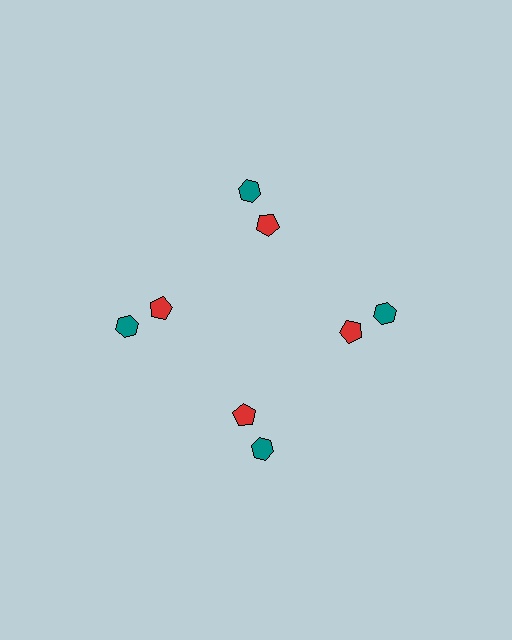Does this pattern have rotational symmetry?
Yes, this pattern has 4-fold rotational symmetry. It looks the same after rotating 90 degrees around the center.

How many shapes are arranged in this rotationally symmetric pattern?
There are 8 shapes, arranged in 4 groups of 2.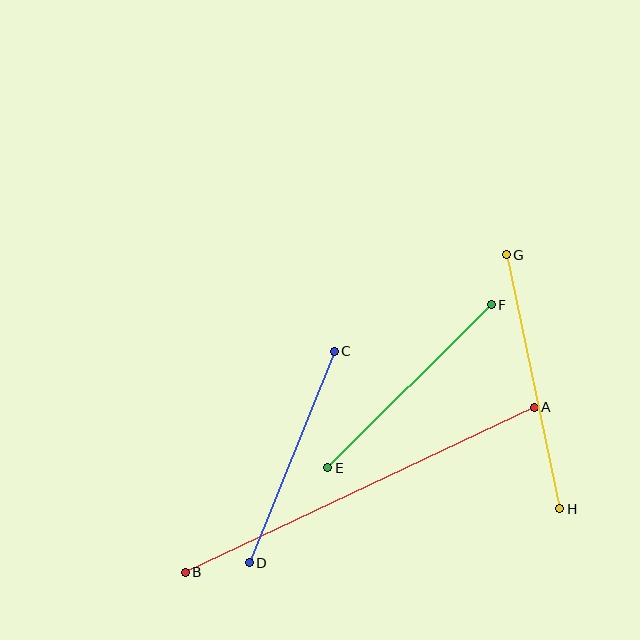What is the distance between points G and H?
The distance is approximately 260 pixels.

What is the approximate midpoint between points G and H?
The midpoint is at approximately (533, 382) pixels.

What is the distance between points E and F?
The distance is approximately 231 pixels.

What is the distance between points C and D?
The distance is approximately 228 pixels.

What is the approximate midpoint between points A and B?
The midpoint is at approximately (360, 490) pixels.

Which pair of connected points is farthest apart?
Points A and B are farthest apart.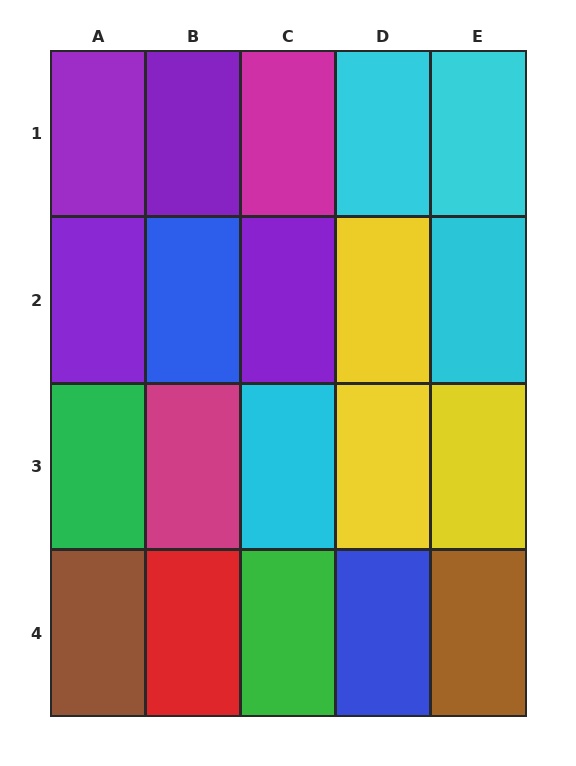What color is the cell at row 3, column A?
Green.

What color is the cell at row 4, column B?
Red.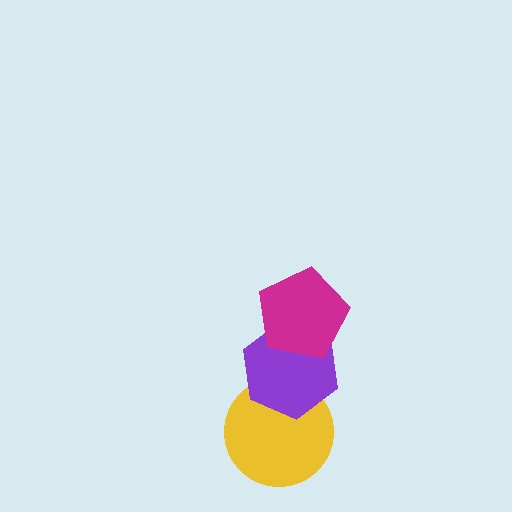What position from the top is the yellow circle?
The yellow circle is 3rd from the top.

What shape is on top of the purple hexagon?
The magenta pentagon is on top of the purple hexagon.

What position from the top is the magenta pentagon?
The magenta pentagon is 1st from the top.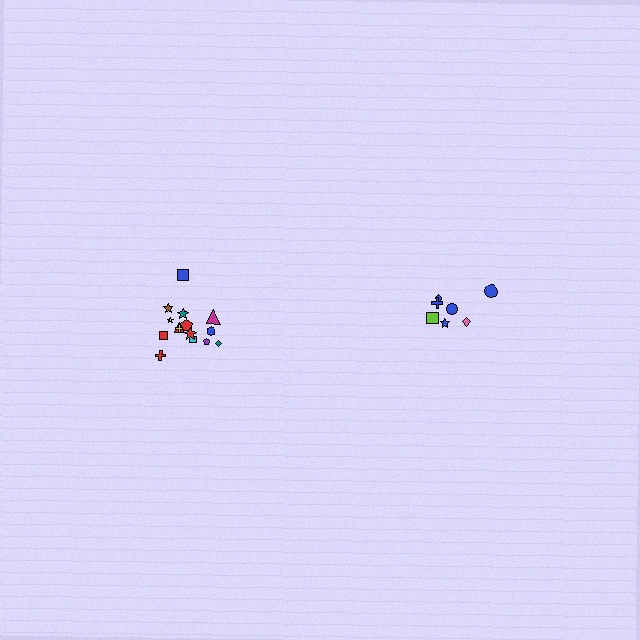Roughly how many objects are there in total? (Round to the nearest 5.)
Roughly 20 objects in total.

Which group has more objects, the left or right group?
The left group.